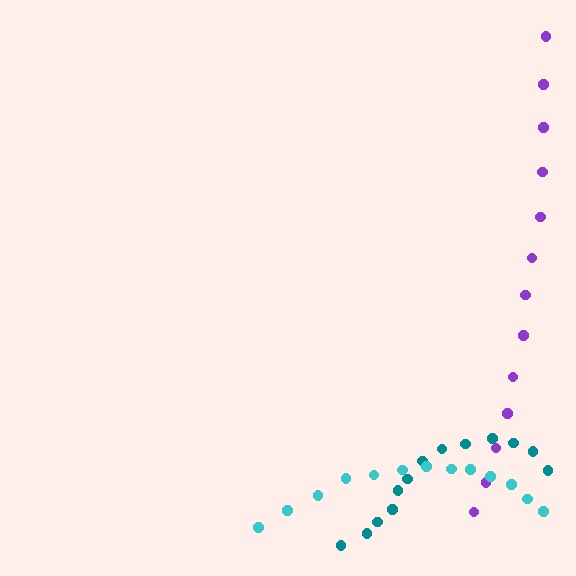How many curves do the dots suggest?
There are 3 distinct paths.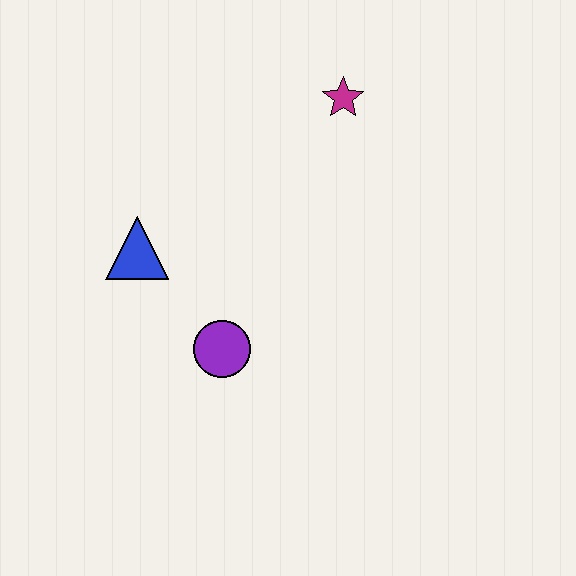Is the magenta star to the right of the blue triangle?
Yes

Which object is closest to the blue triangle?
The purple circle is closest to the blue triangle.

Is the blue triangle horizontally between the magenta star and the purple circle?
No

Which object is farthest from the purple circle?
The magenta star is farthest from the purple circle.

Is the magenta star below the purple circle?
No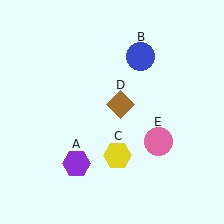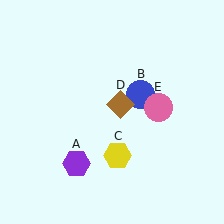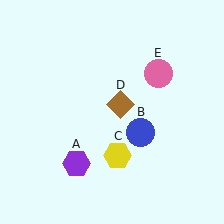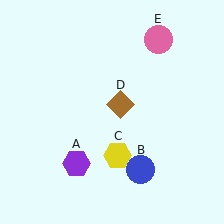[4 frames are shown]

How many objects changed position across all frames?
2 objects changed position: blue circle (object B), pink circle (object E).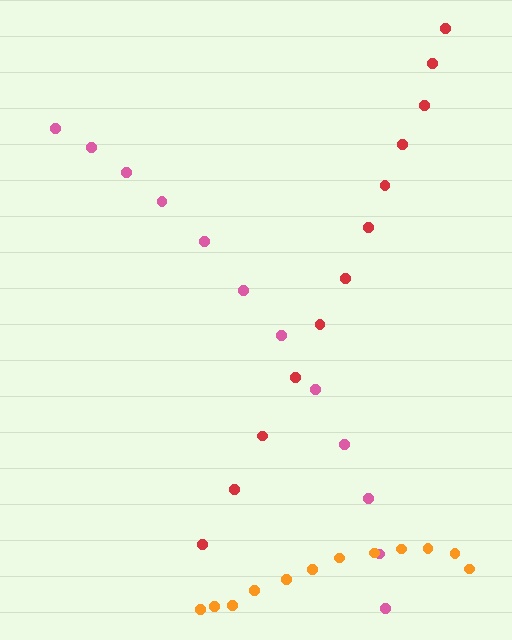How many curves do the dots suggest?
There are 3 distinct paths.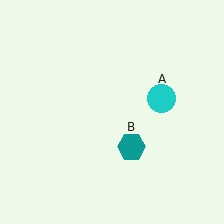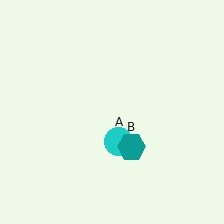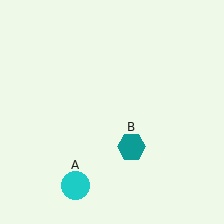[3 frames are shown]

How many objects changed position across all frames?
1 object changed position: cyan circle (object A).